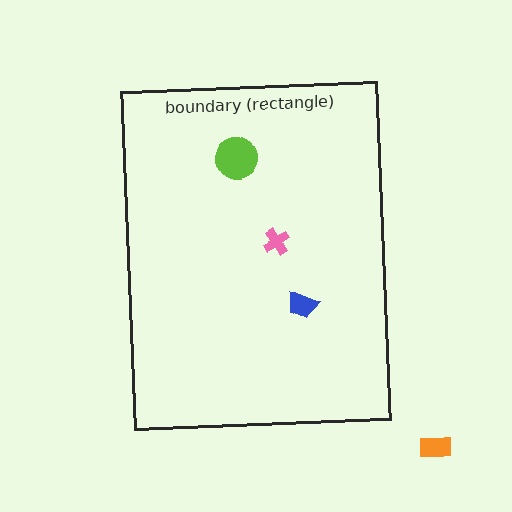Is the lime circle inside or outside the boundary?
Inside.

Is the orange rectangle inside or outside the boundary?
Outside.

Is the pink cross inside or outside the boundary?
Inside.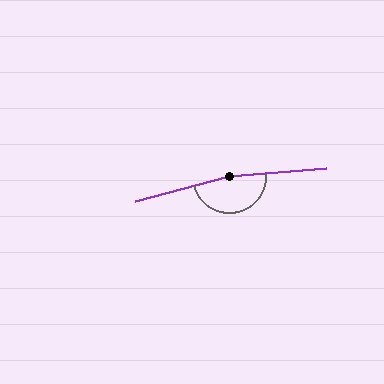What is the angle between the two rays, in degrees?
Approximately 170 degrees.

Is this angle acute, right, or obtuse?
It is obtuse.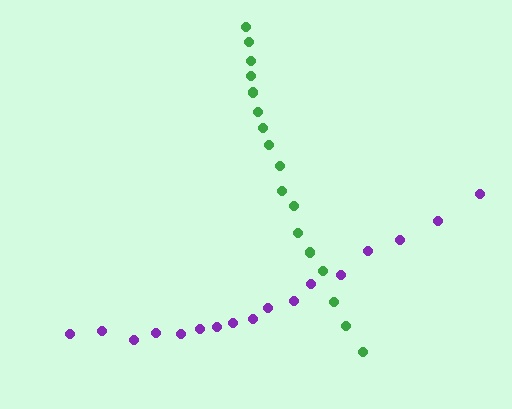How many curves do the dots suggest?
There are 2 distinct paths.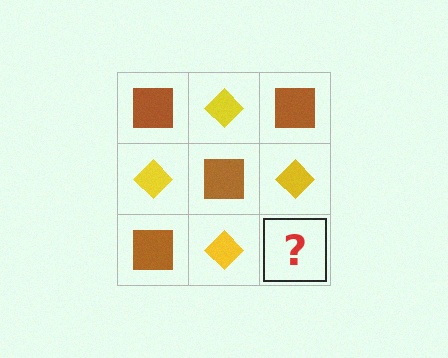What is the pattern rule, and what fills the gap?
The rule is that it alternates brown square and yellow diamond in a checkerboard pattern. The gap should be filled with a brown square.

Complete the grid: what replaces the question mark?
The question mark should be replaced with a brown square.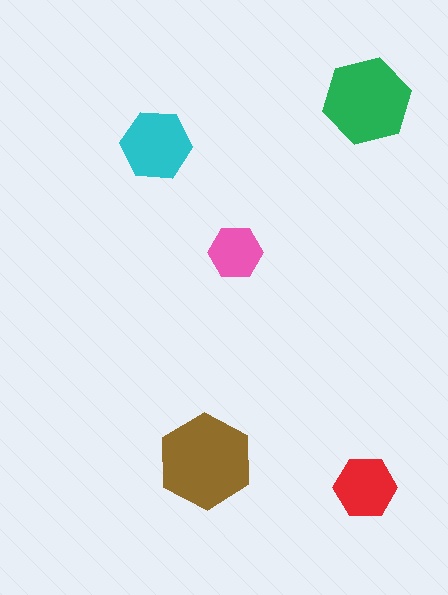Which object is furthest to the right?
The green hexagon is rightmost.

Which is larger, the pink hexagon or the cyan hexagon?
The cyan one.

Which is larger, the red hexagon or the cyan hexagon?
The cyan one.